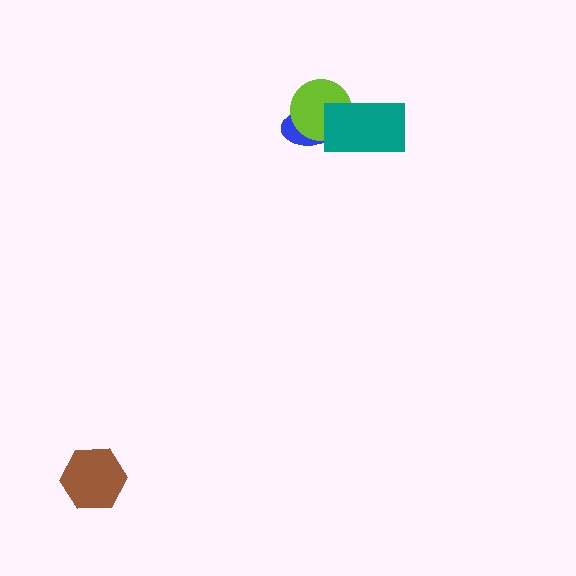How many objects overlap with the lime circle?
2 objects overlap with the lime circle.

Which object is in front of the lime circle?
The teal rectangle is in front of the lime circle.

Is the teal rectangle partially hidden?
No, no other shape covers it.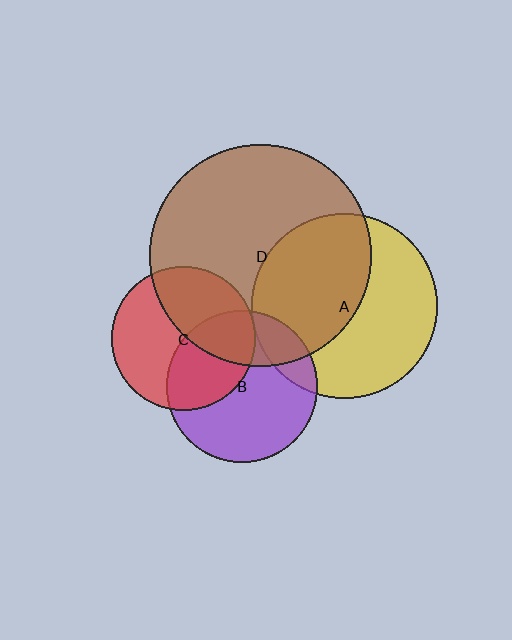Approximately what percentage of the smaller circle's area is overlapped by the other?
Approximately 50%.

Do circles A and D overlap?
Yes.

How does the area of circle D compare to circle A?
Approximately 1.4 times.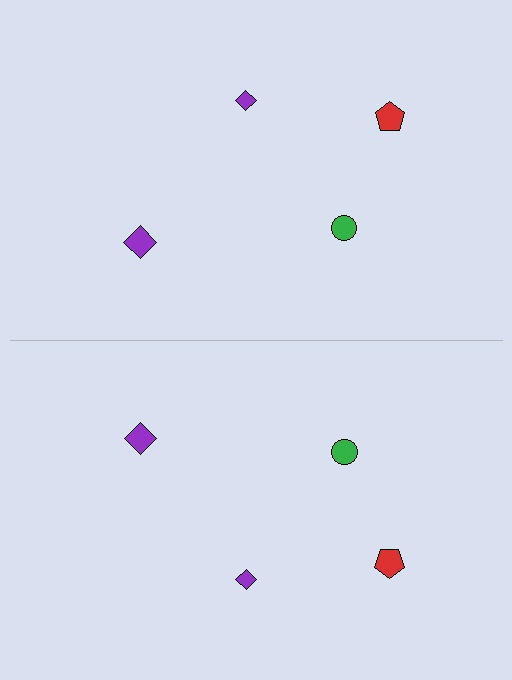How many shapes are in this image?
There are 8 shapes in this image.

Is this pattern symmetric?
Yes, this pattern has bilateral (reflection) symmetry.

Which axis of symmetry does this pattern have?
The pattern has a horizontal axis of symmetry running through the center of the image.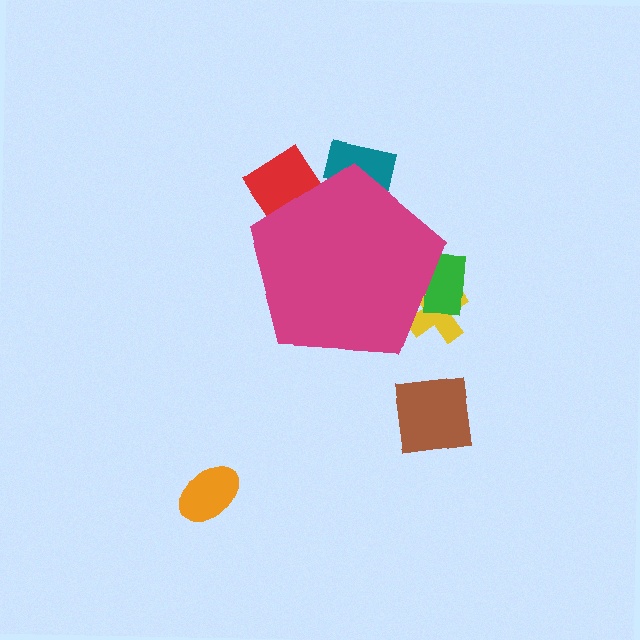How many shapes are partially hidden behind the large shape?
4 shapes are partially hidden.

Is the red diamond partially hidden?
Yes, the red diamond is partially hidden behind the magenta pentagon.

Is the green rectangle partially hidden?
Yes, the green rectangle is partially hidden behind the magenta pentagon.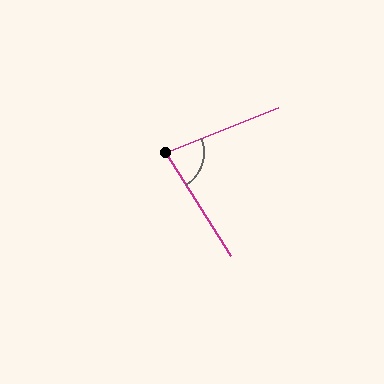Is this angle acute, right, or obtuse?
It is acute.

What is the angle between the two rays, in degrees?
Approximately 79 degrees.